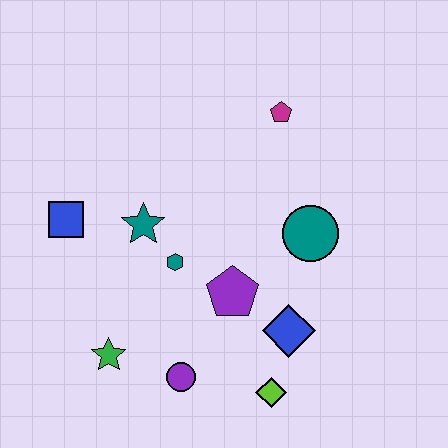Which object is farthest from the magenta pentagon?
The green star is farthest from the magenta pentagon.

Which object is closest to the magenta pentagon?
The teal circle is closest to the magenta pentagon.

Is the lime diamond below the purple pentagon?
Yes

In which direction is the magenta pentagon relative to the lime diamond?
The magenta pentagon is above the lime diamond.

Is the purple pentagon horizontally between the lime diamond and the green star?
Yes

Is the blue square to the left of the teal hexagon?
Yes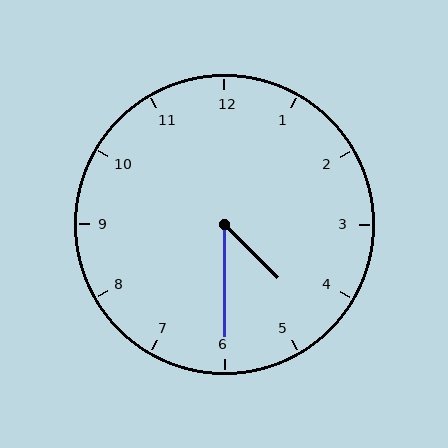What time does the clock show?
4:30.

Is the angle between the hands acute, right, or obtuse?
It is acute.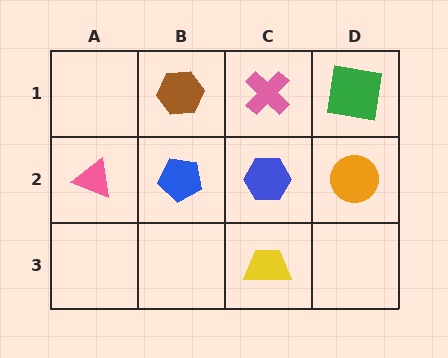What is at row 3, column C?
A yellow trapezoid.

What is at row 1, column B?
A brown hexagon.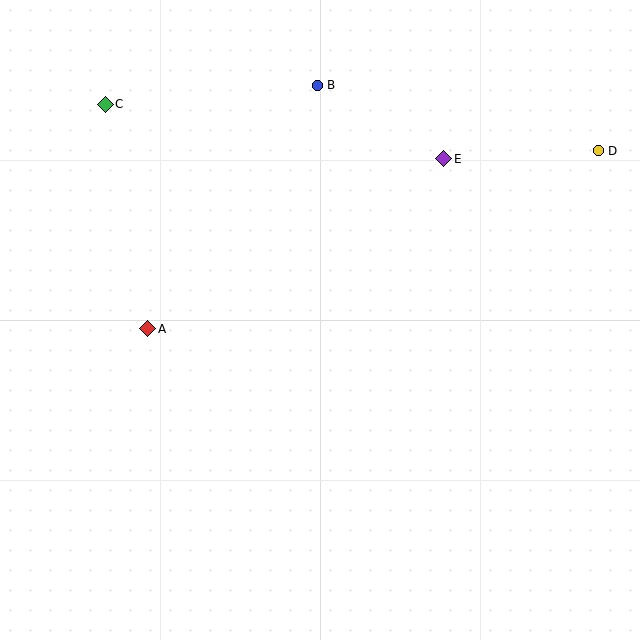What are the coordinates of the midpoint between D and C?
The midpoint between D and C is at (352, 128).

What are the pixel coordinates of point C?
Point C is at (105, 104).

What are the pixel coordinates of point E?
Point E is at (444, 159).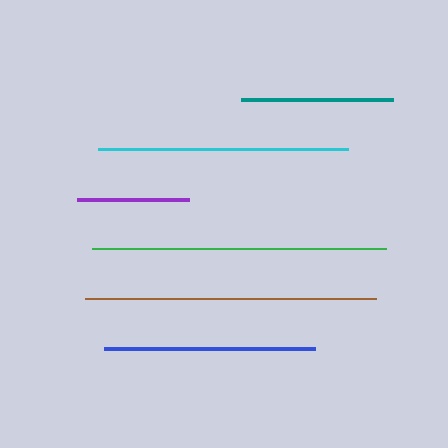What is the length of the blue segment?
The blue segment is approximately 211 pixels long.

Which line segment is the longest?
The green line is the longest at approximately 294 pixels.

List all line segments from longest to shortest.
From longest to shortest: green, brown, cyan, blue, teal, purple.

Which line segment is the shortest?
The purple line is the shortest at approximately 113 pixels.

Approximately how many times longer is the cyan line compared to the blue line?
The cyan line is approximately 1.2 times the length of the blue line.